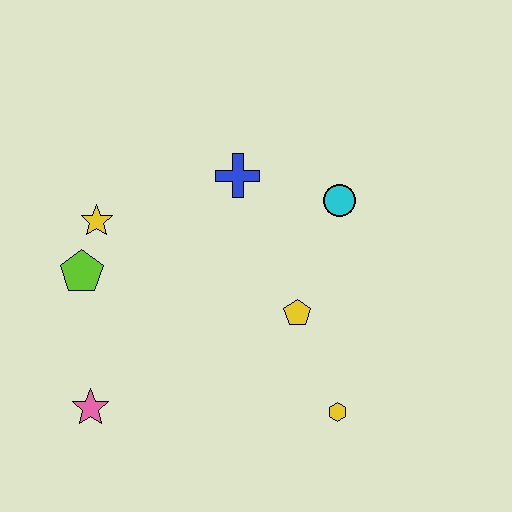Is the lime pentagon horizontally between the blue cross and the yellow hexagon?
No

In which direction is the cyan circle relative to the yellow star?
The cyan circle is to the right of the yellow star.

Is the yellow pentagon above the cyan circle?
No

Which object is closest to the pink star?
The lime pentagon is closest to the pink star.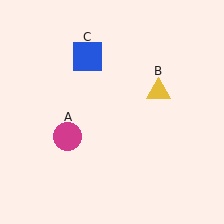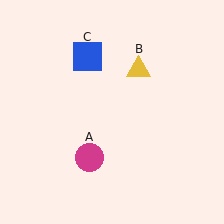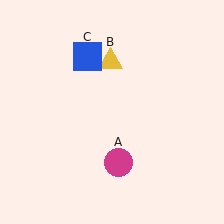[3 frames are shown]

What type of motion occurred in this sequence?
The magenta circle (object A), yellow triangle (object B) rotated counterclockwise around the center of the scene.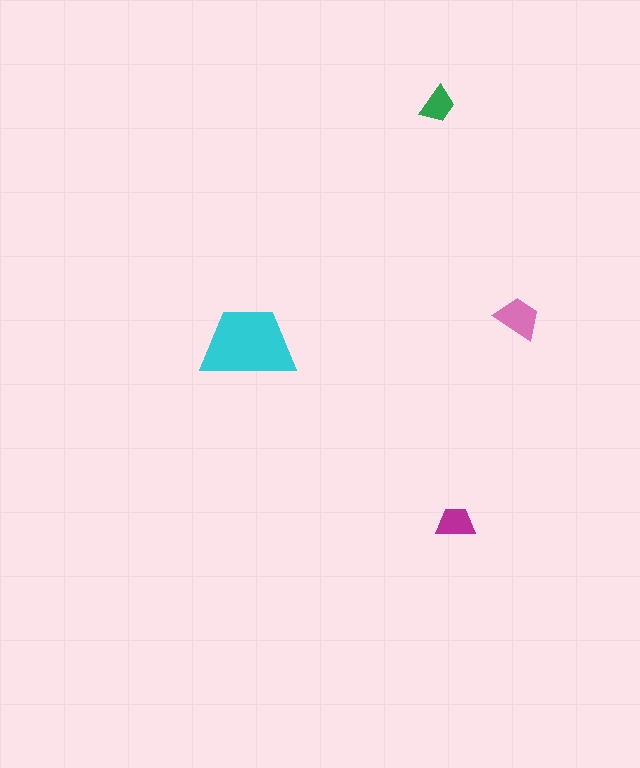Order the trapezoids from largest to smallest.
the cyan one, the pink one, the magenta one, the green one.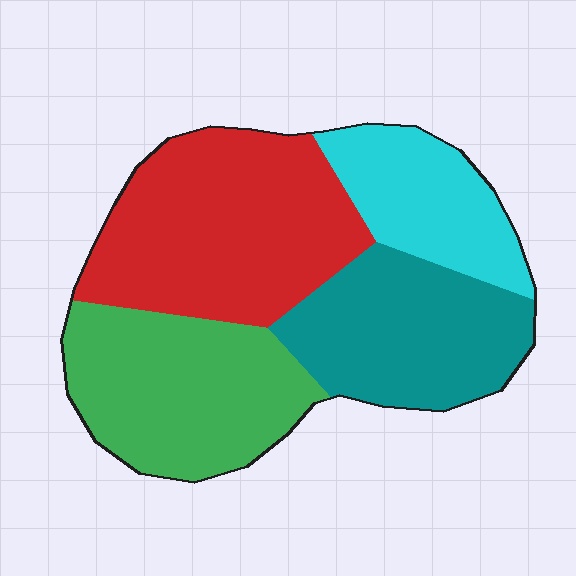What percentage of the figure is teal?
Teal takes up about one quarter (1/4) of the figure.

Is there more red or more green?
Red.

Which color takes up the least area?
Cyan, at roughly 15%.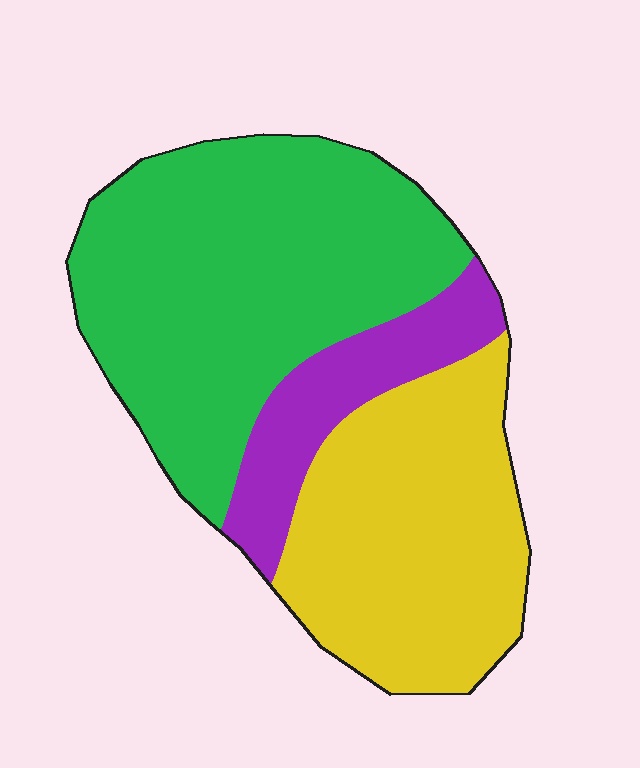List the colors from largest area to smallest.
From largest to smallest: green, yellow, purple.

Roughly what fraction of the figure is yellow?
Yellow takes up between a third and a half of the figure.